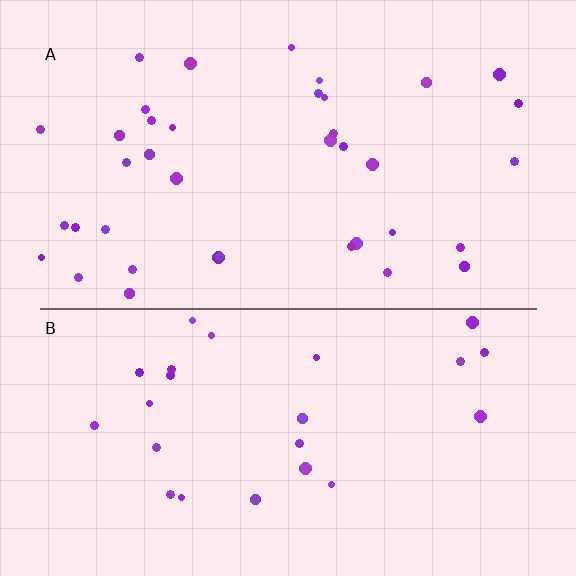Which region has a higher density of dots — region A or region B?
A (the top).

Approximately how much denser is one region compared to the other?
Approximately 1.6× — region A over region B.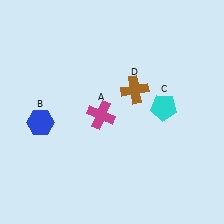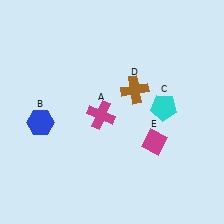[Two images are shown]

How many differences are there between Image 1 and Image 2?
There is 1 difference between the two images.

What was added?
A magenta diamond (E) was added in Image 2.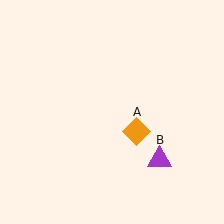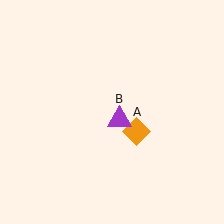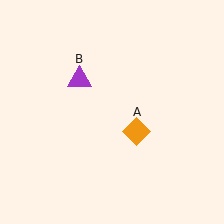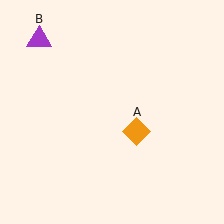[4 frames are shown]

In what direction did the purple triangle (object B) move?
The purple triangle (object B) moved up and to the left.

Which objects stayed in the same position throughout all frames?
Orange diamond (object A) remained stationary.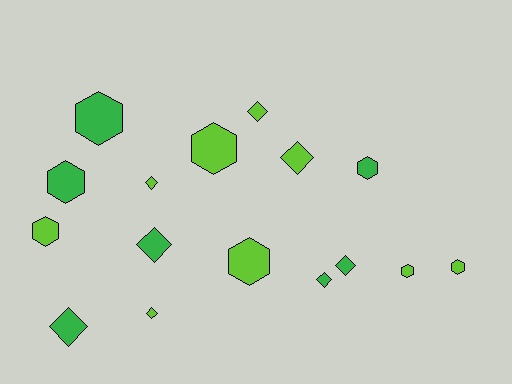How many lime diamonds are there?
There are 4 lime diamonds.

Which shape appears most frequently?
Hexagon, with 8 objects.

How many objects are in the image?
There are 16 objects.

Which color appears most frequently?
Lime, with 9 objects.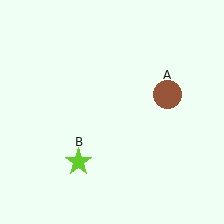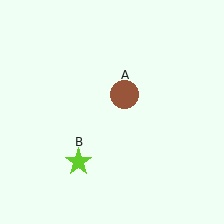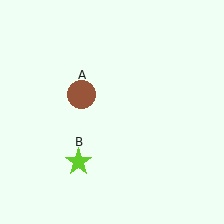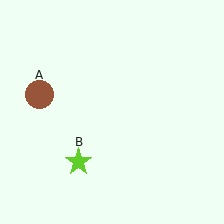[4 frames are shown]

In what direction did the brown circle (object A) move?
The brown circle (object A) moved left.